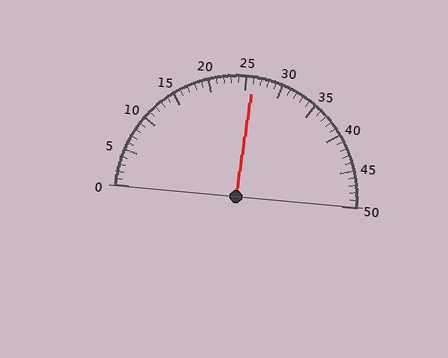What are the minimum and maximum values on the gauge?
The gauge ranges from 0 to 50.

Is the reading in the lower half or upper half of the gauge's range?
The reading is in the upper half of the range (0 to 50).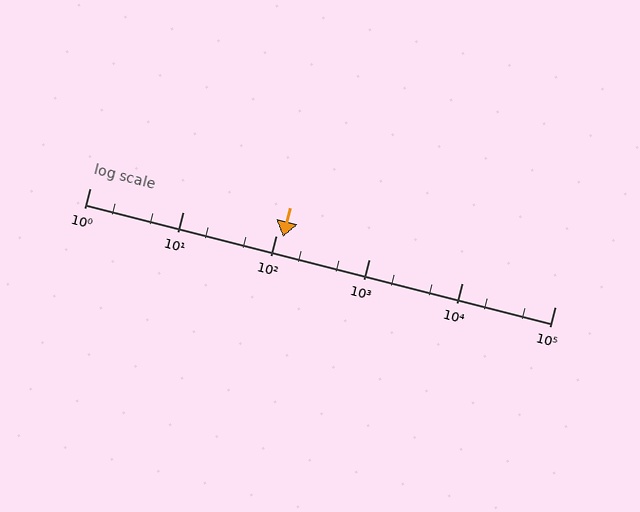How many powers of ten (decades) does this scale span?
The scale spans 5 decades, from 1 to 100000.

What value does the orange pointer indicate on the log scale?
The pointer indicates approximately 120.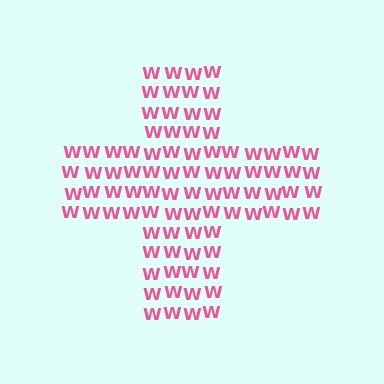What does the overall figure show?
The overall figure shows a cross.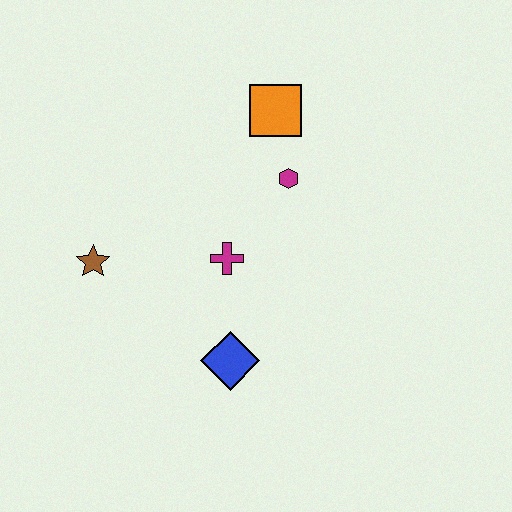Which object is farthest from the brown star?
The orange square is farthest from the brown star.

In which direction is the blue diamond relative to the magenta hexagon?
The blue diamond is below the magenta hexagon.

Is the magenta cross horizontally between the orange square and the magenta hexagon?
No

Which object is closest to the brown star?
The magenta cross is closest to the brown star.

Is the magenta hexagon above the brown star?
Yes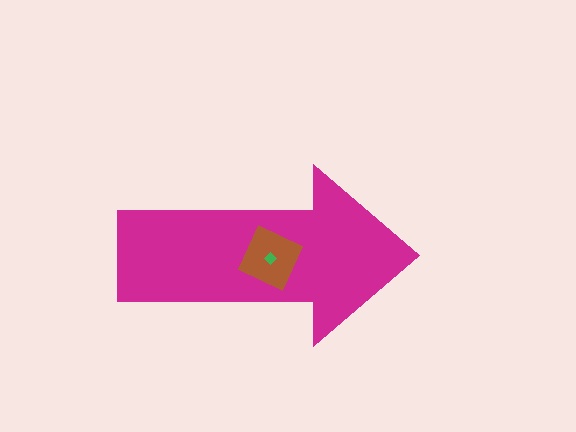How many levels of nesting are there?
3.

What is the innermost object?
The green diamond.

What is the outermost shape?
The magenta arrow.